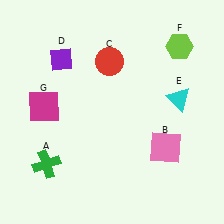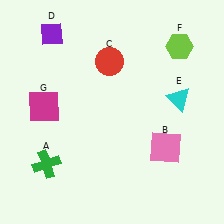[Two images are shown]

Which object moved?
The purple diamond (D) moved up.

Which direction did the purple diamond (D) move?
The purple diamond (D) moved up.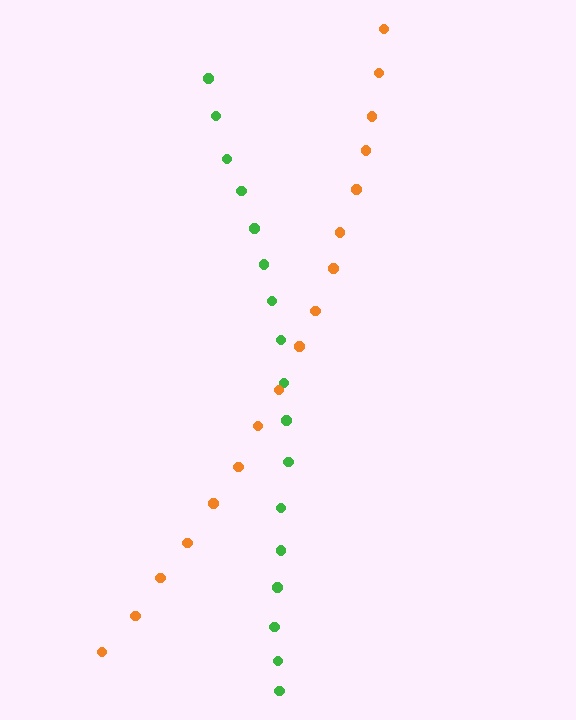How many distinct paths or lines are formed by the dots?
There are 2 distinct paths.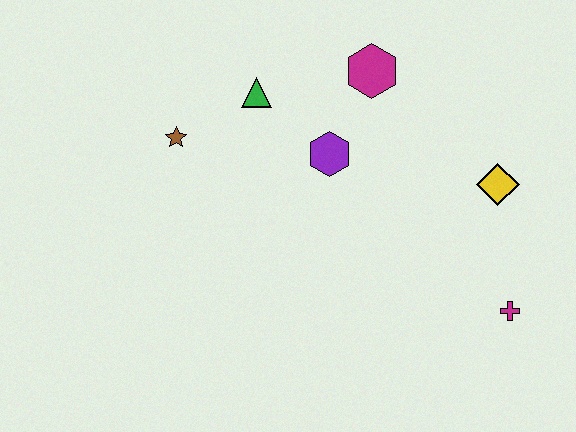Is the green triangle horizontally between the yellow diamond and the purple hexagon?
No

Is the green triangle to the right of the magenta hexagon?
No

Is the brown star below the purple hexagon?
No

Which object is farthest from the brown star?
The magenta cross is farthest from the brown star.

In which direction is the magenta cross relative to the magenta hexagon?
The magenta cross is below the magenta hexagon.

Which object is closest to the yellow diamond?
The magenta cross is closest to the yellow diamond.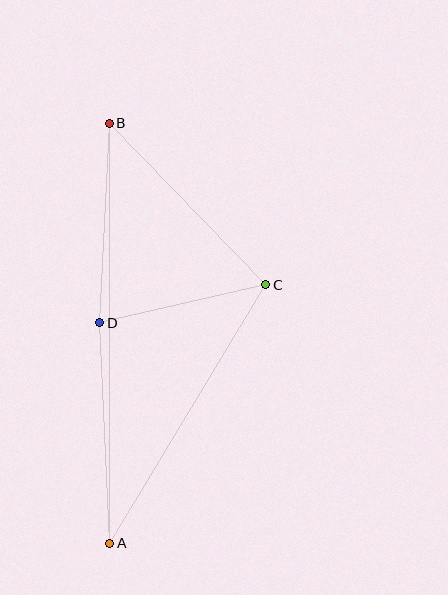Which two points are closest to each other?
Points C and D are closest to each other.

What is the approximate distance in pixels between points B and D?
The distance between B and D is approximately 200 pixels.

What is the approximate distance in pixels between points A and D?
The distance between A and D is approximately 221 pixels.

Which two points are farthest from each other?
Points A and B are farthest from each other.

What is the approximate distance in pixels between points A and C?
The distance between A and C is approximately 302 pixels.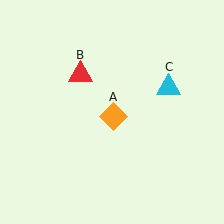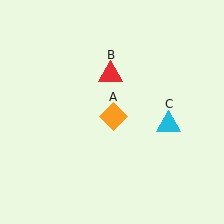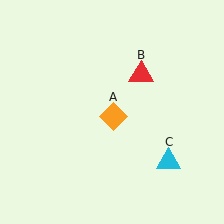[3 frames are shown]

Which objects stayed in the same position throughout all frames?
Orange diamond (object A) remained stationary.